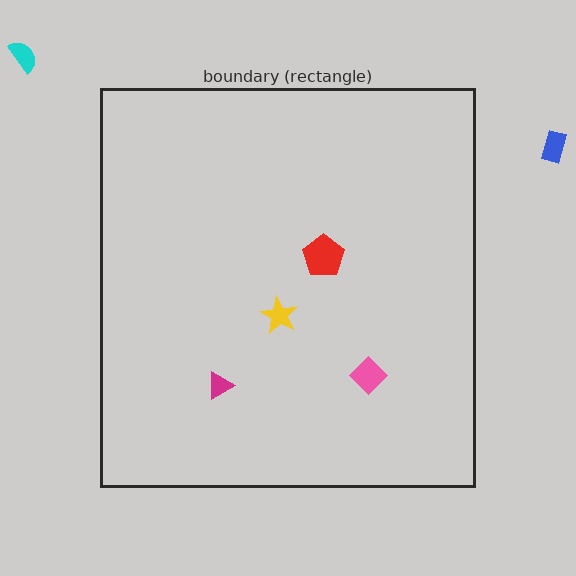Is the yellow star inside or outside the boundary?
Inside.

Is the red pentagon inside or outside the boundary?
Inside.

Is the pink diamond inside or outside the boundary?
Inside.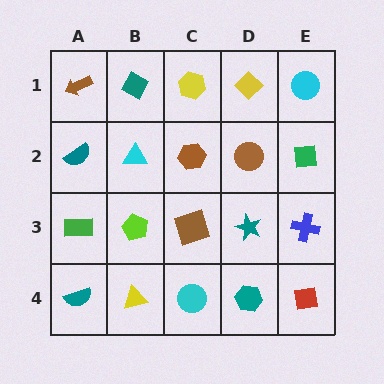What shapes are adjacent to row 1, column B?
A cyan triangle (row 2, column B), a brown arrow (row 1, column A), a yellow hexagon (row 1, column C).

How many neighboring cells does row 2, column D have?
4.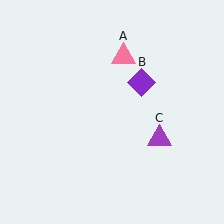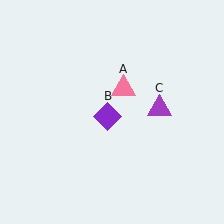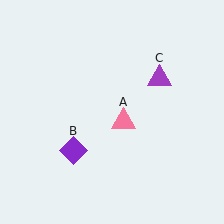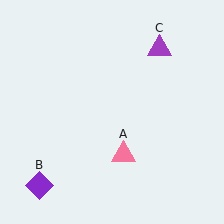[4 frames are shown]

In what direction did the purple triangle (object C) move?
The purple triangle (object C) moved up.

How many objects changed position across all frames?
3 objects changed position: pink triangle (object A), purple diamond (object B), purple triangle (object C).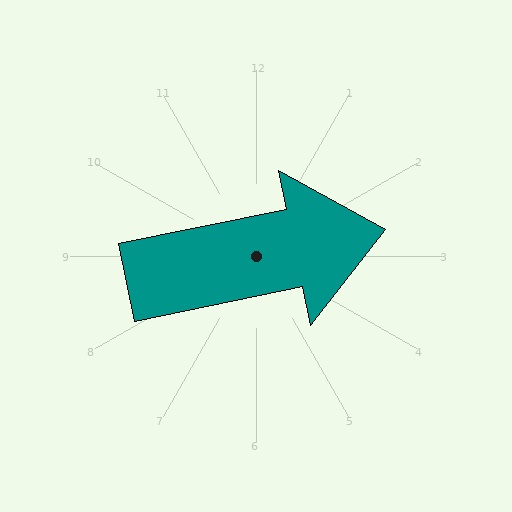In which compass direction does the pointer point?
East.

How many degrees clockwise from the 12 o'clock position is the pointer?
Approximately 78 degrees.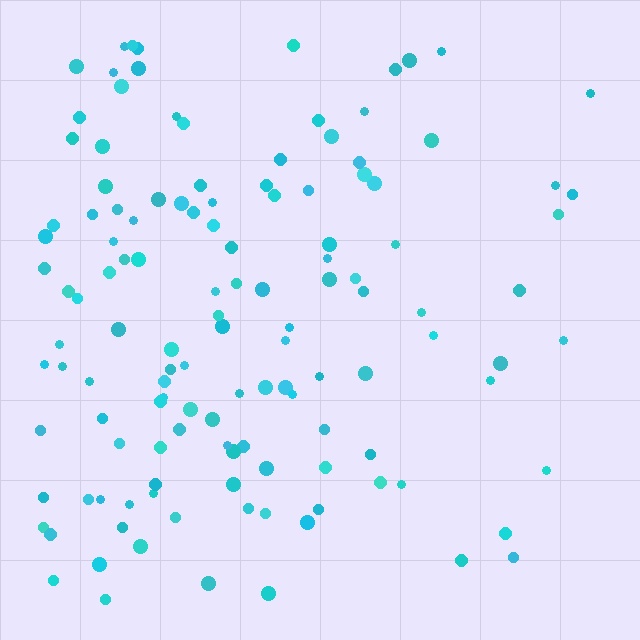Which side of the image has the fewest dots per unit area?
The right.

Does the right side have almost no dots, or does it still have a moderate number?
Still a moderate number, just noticeably fewer than the left.